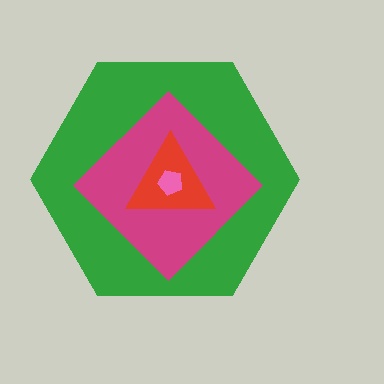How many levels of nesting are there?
4.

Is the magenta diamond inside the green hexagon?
Yes.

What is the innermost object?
The pink pentagon.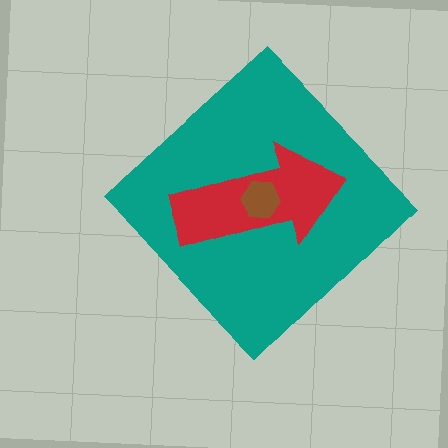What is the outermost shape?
The teal diamond.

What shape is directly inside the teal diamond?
The red arrow.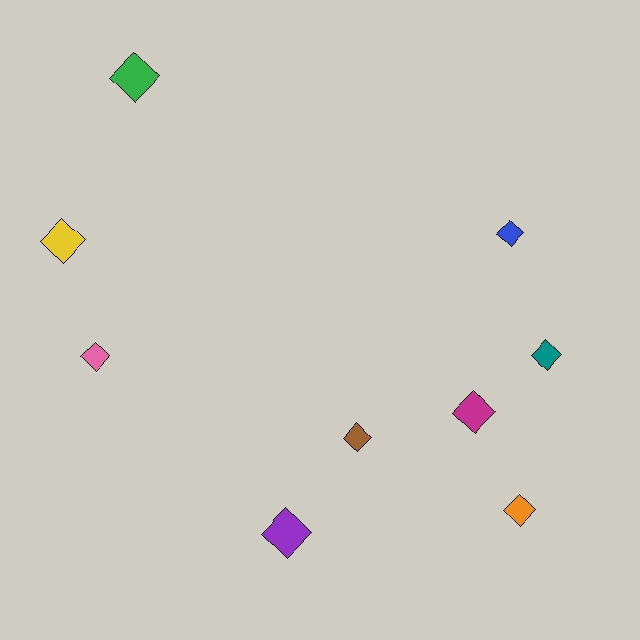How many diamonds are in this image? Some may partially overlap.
There are 9 diamonds.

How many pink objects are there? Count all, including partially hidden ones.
There is 1 pink object.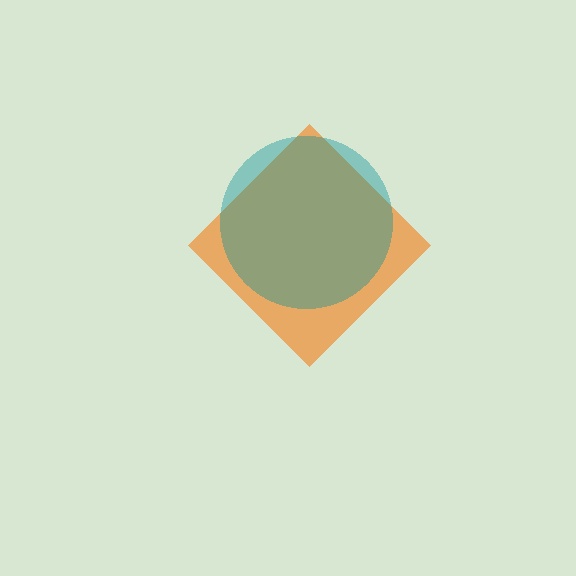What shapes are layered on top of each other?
The layered shapes are: an orange diamond, a teal circle.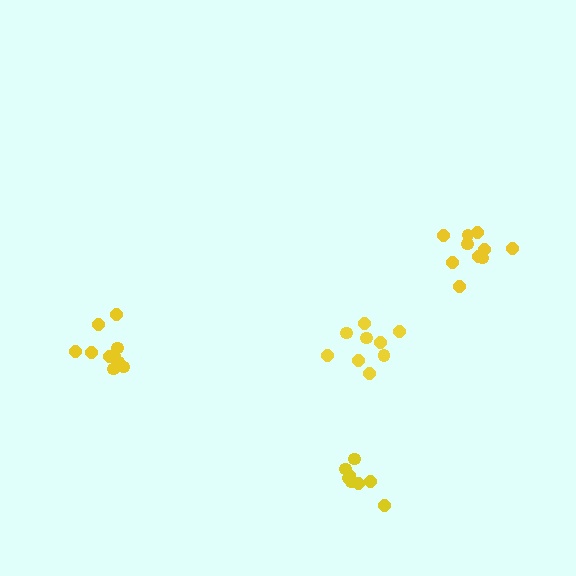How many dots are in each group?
Group 1: 9 dots, Group 2: 8 dots, Group 3: 10 dots, Group 4: 10 dots (37 total).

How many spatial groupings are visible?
There are 4 spatial groupings.